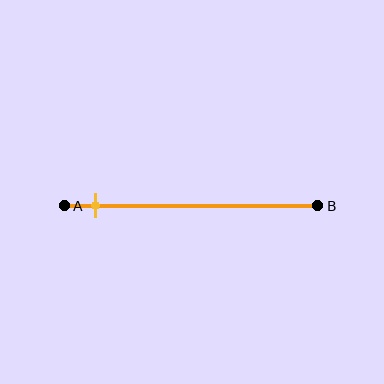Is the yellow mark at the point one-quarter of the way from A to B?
No, the mark is at about 10% from A, not at the 25% one-quarter point.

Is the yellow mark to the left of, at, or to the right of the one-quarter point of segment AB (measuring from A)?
The yellow mark is to the left of the one-quarter point of segment AB.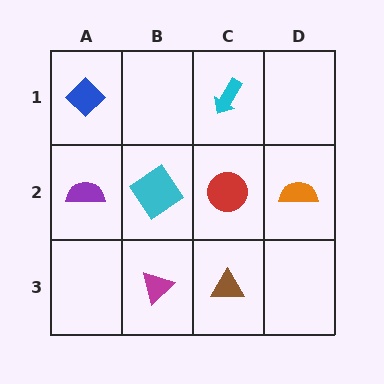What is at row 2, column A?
A purple semicircle.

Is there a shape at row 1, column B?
No, that cell is empty.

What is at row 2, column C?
A red circle.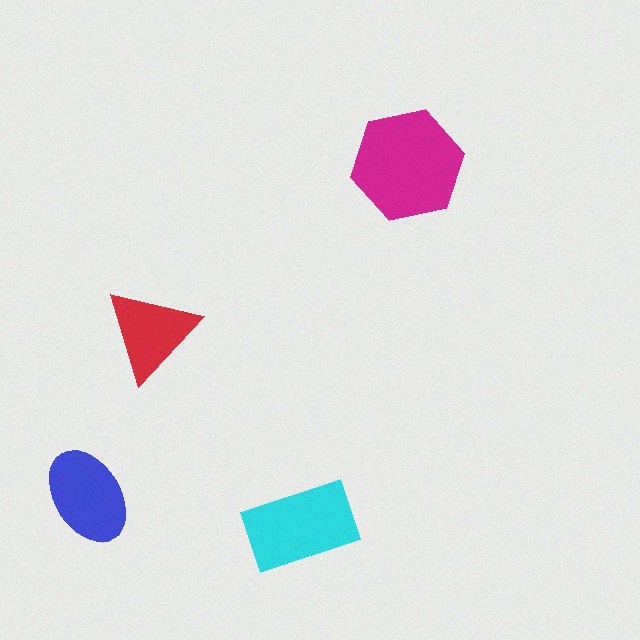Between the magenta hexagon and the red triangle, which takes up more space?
The magenta hexagon.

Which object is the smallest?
The red triangle.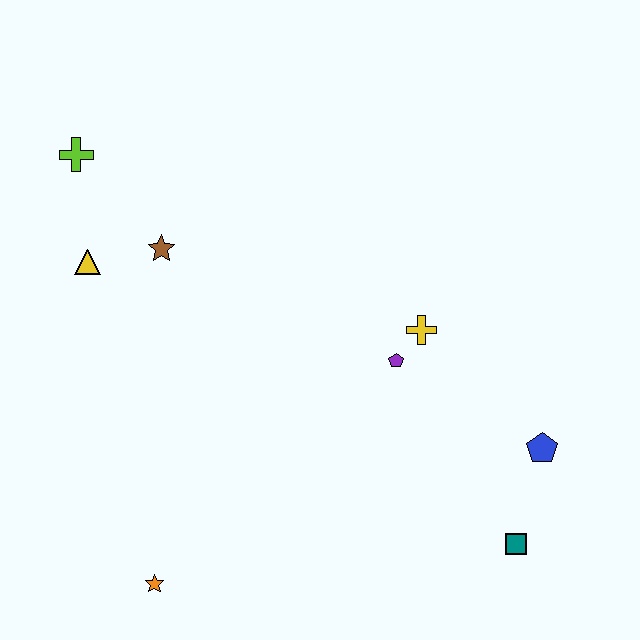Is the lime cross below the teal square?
No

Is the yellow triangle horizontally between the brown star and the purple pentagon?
No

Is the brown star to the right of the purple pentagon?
No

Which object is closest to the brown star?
The yellow triangle is closest to the brown star.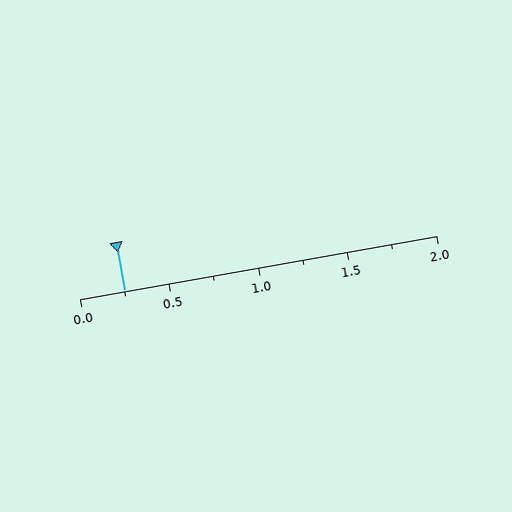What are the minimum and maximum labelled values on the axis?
The axis runs from 0.0 to 2.0.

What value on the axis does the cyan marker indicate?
The marker indicates approximately 0.25.